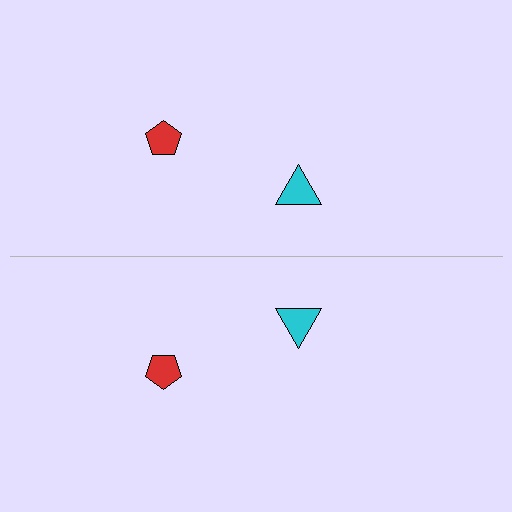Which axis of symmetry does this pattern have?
The pattern has a horizontal axis of symmetry running through the center of the image.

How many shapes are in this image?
There are 4 shapes in this image.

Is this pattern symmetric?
Yes, this pattern has bilateral (reflection) symmetry.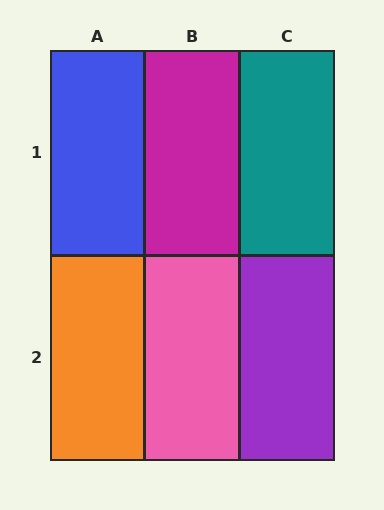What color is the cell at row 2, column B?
Pink.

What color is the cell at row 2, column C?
Purple.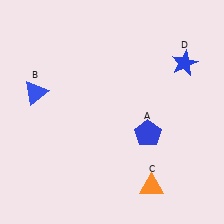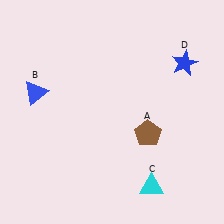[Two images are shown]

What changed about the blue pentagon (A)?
In Image 1, A is blue. In Image 2, it changed to brown.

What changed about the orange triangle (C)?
In Image 1, C is orange. In Image 2, it changed to cyan.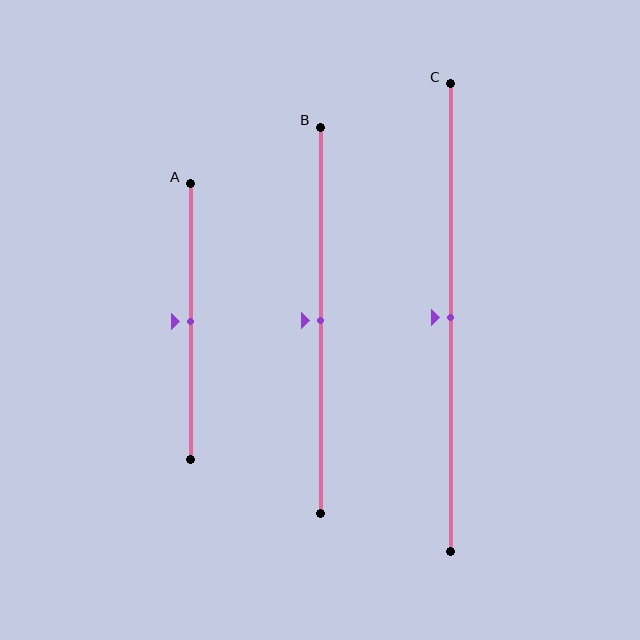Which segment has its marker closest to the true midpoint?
Segment A has its marker closest to the true midpoint.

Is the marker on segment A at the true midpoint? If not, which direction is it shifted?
Yes, the marker on segment A is at the true midpoint.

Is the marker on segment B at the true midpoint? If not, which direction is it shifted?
Yes, the marker on segment B is at the true midpoint.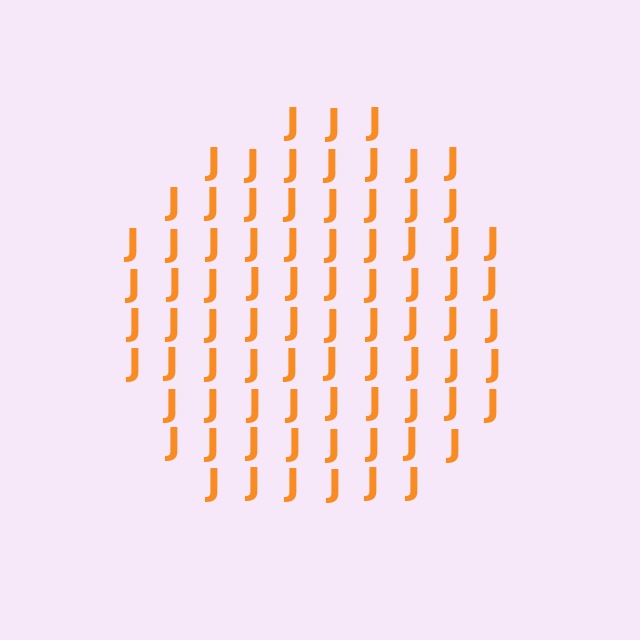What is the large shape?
The large shape is a circle.